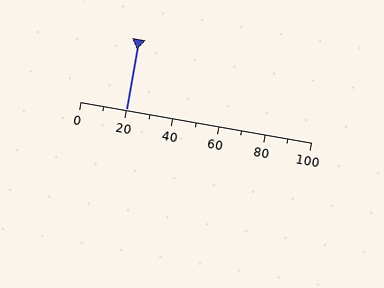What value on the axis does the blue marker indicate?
The marker indicates approximately 20.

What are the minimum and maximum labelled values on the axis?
The axis runs from 0 to 100.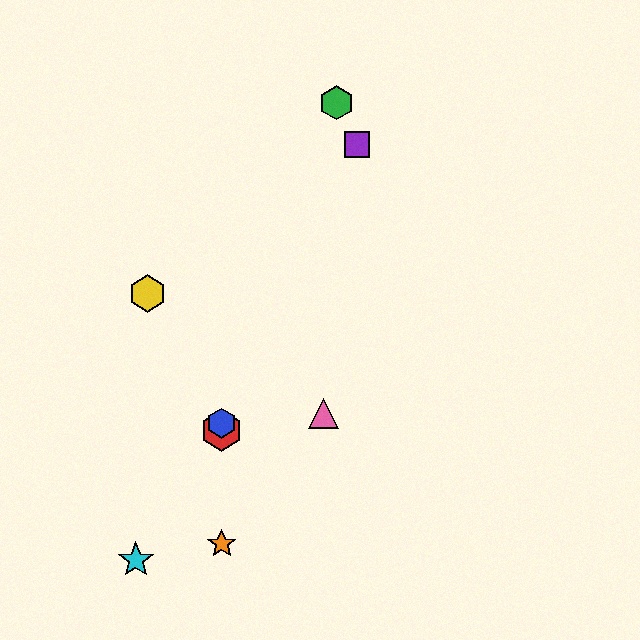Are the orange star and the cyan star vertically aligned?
No, the orange star is at x≈222 and the cyan star is at x≈136.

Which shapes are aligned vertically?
The red hexagon, the blue hexagon, the orange star are aligned vertically.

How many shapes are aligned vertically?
3 shapes (the red hexagon, the blue hexagon, the orange star) are aligned vertically.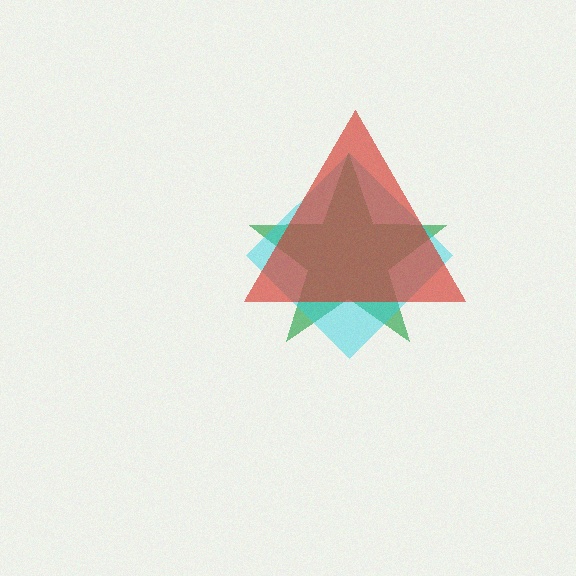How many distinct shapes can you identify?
There are 3 distinct shapes: a green star, a cyan diamond, a red triangle.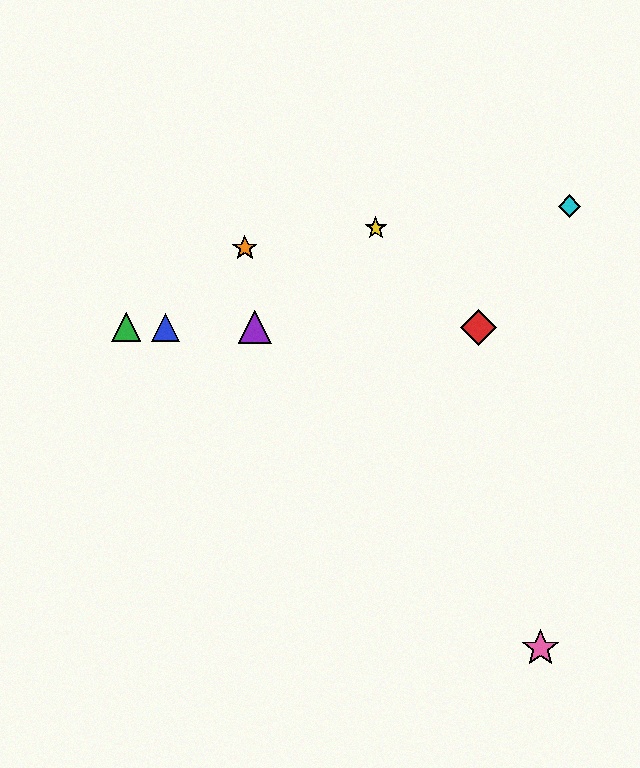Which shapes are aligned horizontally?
The red diamond, the blue triangle, the green triangle, the purple triangle are aligned horizontally.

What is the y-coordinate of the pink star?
The pink star is at y≈648.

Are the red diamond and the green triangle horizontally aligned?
Yes, both are at y≈327.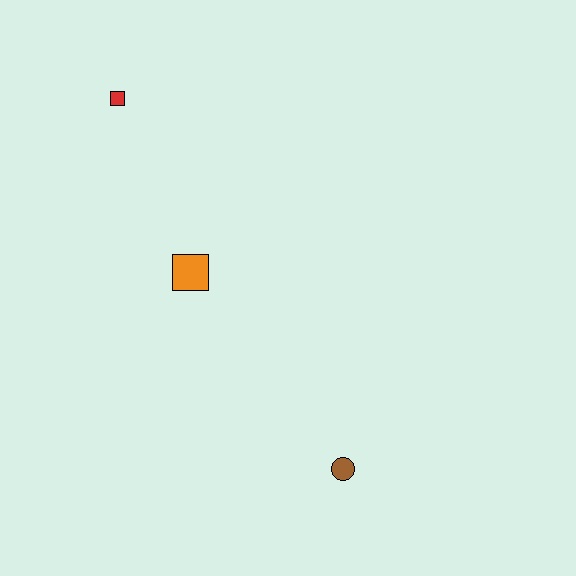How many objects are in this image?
There are 3 objects.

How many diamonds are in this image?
There are no diamonds.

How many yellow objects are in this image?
There are no yellow objects.